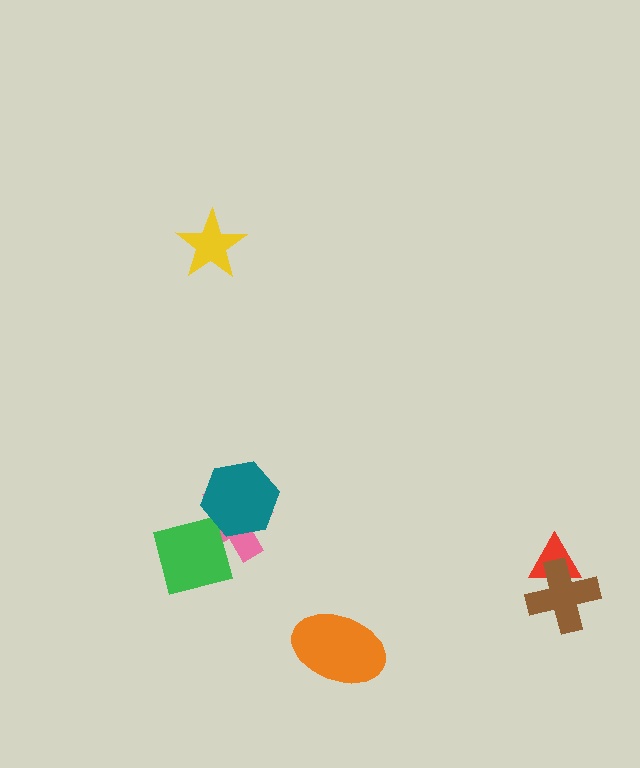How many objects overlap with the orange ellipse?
0 objects overlap with the orange ellipse.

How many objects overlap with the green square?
2 objects overlap with the green square.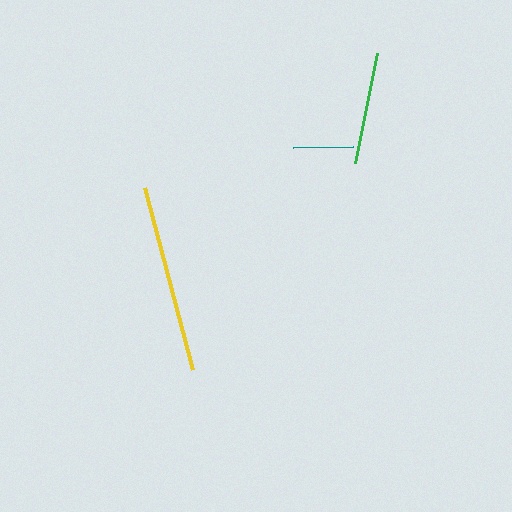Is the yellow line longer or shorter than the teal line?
The yellow line is longer than the teal line.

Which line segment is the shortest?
The teal line is the shortest at approximately 60 pixels.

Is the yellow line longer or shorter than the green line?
The yellow line is longer than the green line.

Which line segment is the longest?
The yellow line is the longest at approximately 188 pixels.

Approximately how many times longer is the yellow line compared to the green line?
The yellow line is approximately 1.7 times the length of the green line.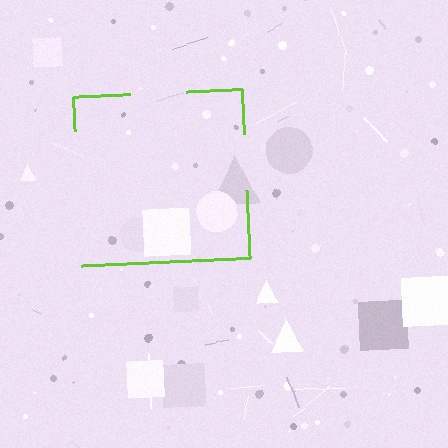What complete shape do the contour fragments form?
The contour fragments form a square.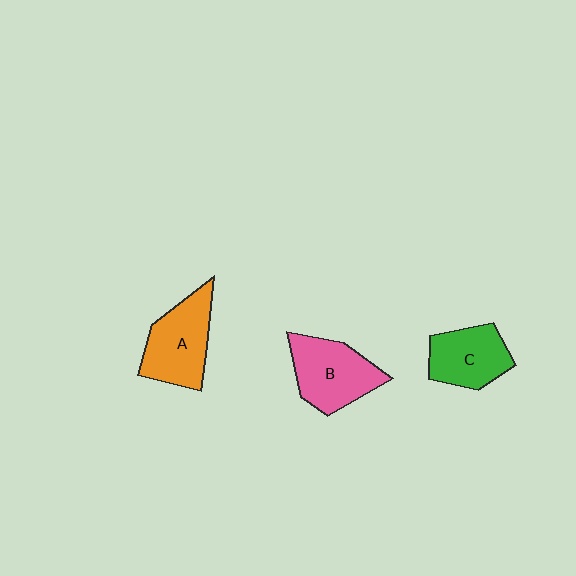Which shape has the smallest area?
Shape C (green).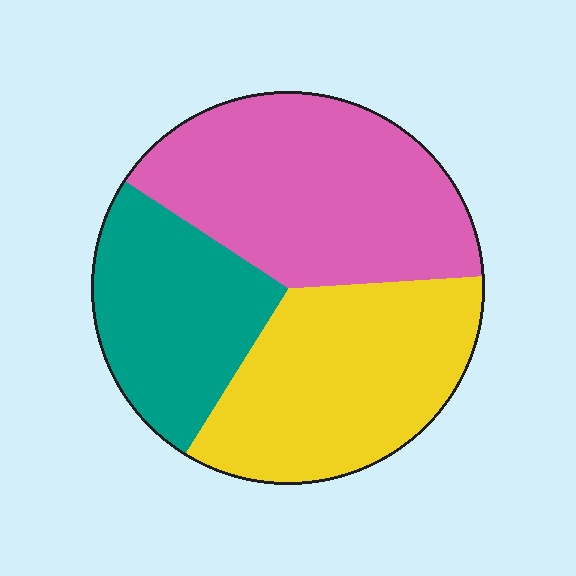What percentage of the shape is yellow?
Yellow covers around 35% of the shape.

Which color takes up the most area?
Pink, at roughly 40%.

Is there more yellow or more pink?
Pink.